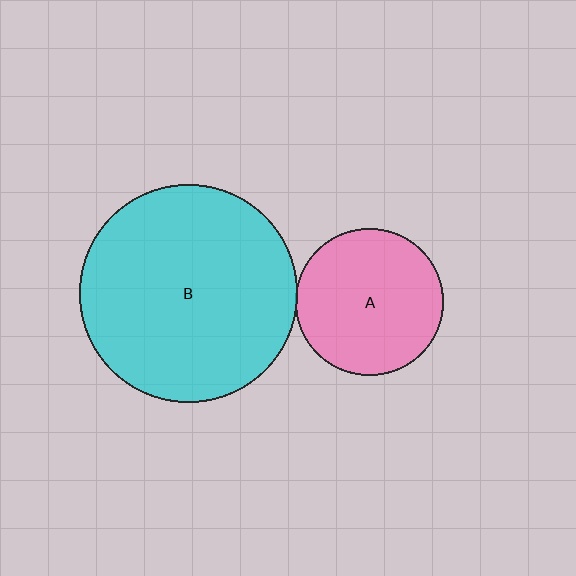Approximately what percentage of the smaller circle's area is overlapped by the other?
Approximately 5%.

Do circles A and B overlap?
Yes.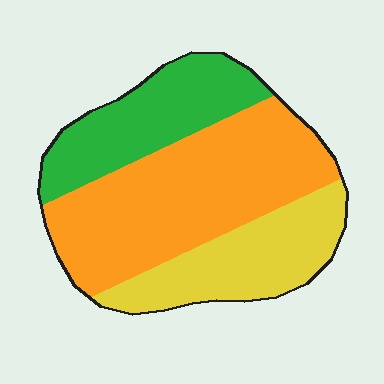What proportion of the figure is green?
Green covers about 25% of the figure.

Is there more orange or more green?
Orange.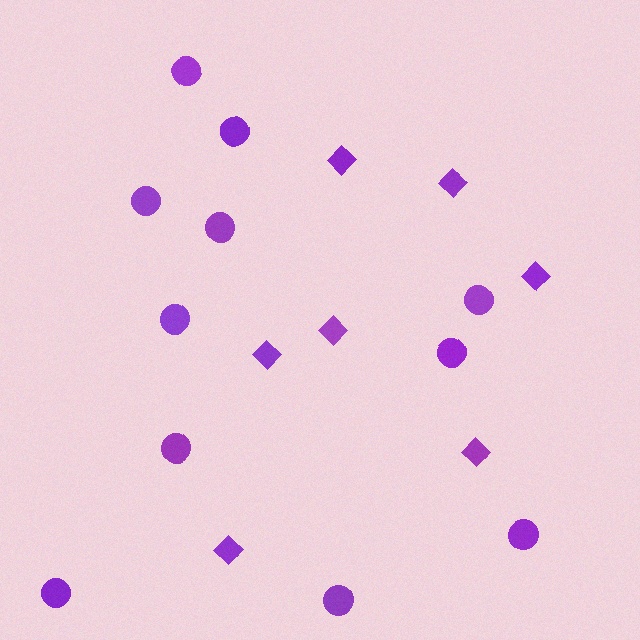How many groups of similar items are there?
There are 2 groups: one group of circles (11) and one group of diamonds (7).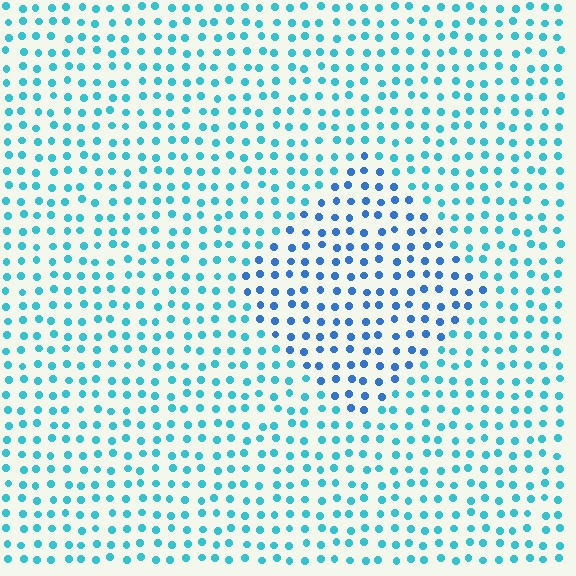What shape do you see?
I see a diamond.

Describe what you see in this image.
The image is filled with small cyan elements in a uniform arrangement. A diamond-shaped region is visible where the elements are tinted to a slightly different hue, forming a subtle color boundary.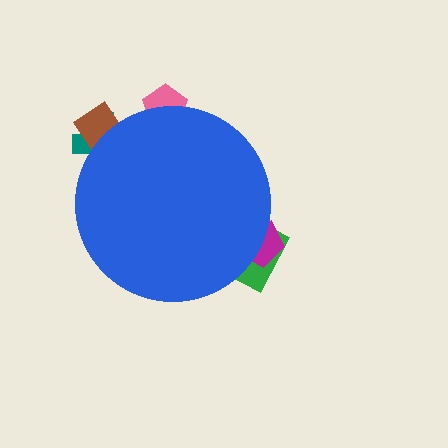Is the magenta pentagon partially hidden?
Yes, the magenta pentagon is partially hidden behind the blue circle.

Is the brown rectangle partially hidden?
Yes, the brown rectangle is partially hidden behind the blue circle.